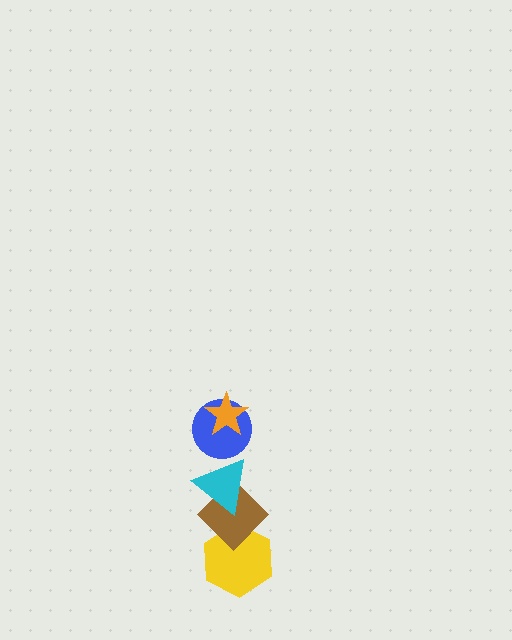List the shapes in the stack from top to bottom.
From top to bottom: the orange star, the blue circle, the cyan triangle, the brown diamond, the yellow hexagon.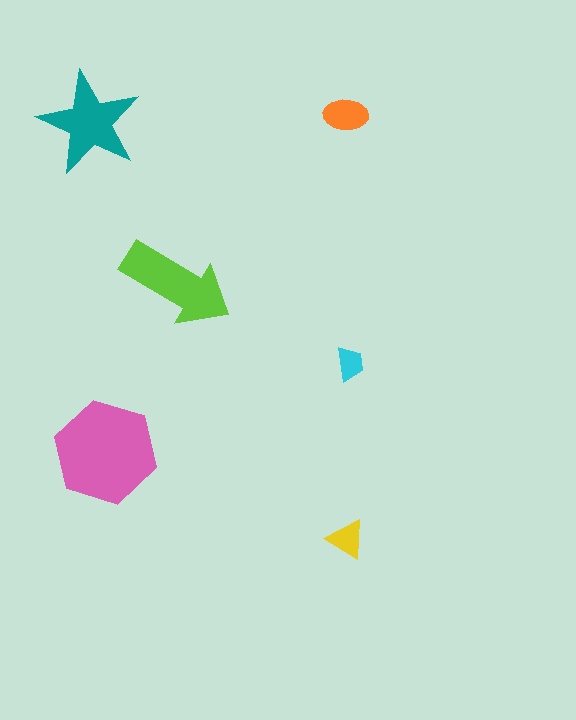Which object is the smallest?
The cyan trapezoid.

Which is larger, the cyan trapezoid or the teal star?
The teal star.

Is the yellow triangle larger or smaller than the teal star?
Smaller.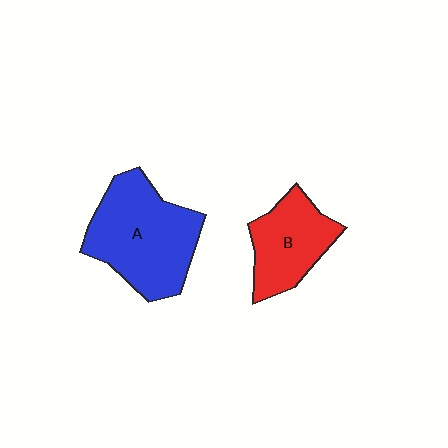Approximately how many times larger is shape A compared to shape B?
Approximately 1.6 times.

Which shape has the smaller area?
Shape B (red).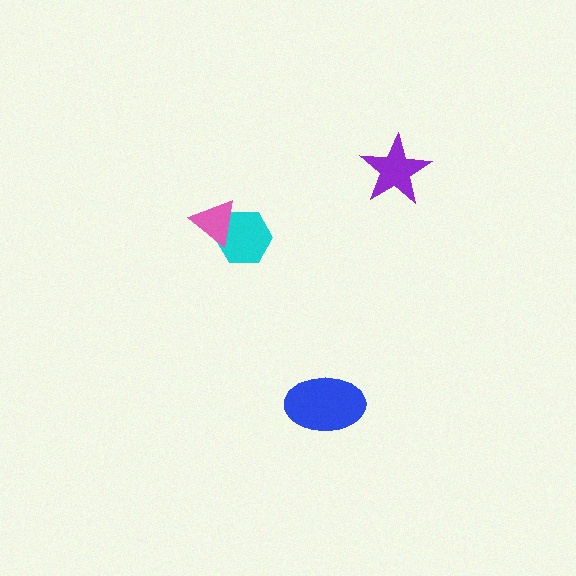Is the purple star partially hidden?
No, no other shape covers it.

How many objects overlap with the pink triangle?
1 object overlaps with the pink triangle.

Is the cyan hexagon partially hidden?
Yes, it is partially covered by another shape.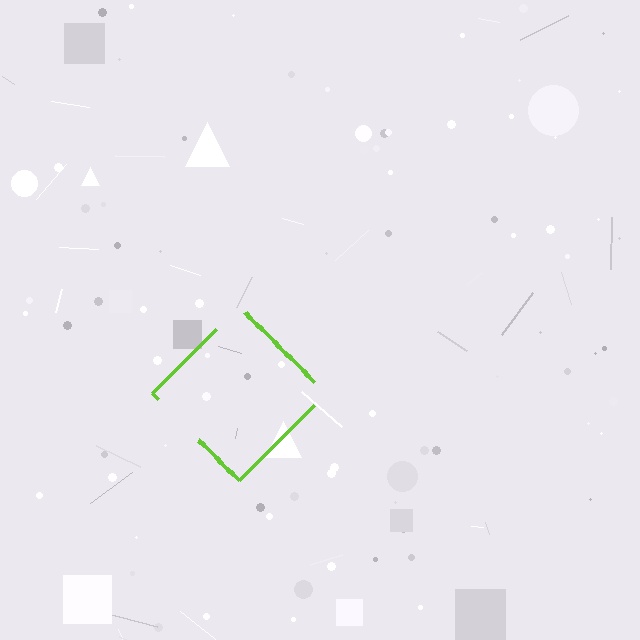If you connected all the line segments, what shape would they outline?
They would outline a diamond.